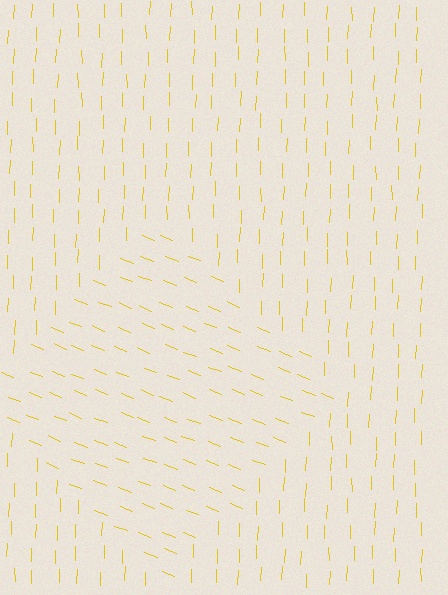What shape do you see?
I see a diamond.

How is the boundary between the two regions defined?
The boundary is defined purely by a change in line orientation (approximately 69 degrees difference). All lines are the same color and thickness.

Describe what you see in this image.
The image is filled with small yellow line segments. A diamond region in the image has lines oriented differently from the surrounding lines, creating a visible texture boundary.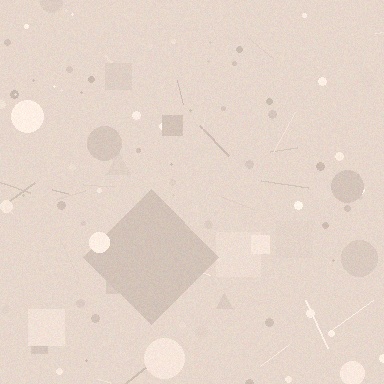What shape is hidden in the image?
A diamond is hidden in the image.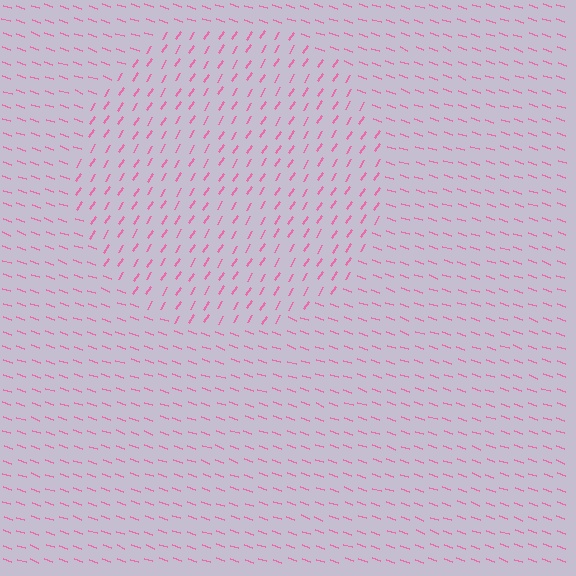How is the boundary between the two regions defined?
The boundary is defined purely by a change in line orientation (approximately 77 degrees difference). All lines are the same color and thickness.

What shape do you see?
I see a circle.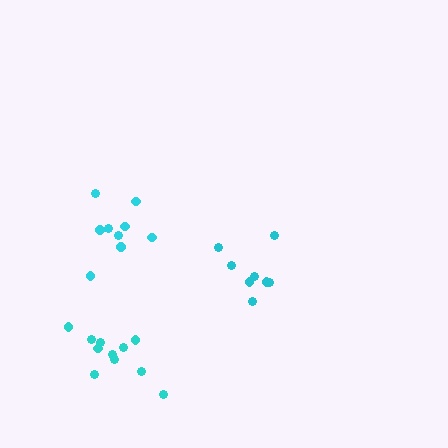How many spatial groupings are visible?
There are 3 spatial groupings.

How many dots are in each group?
Group 1: 8 dots, Group 2: 9 dots, Group 3: 11 dots (28 total).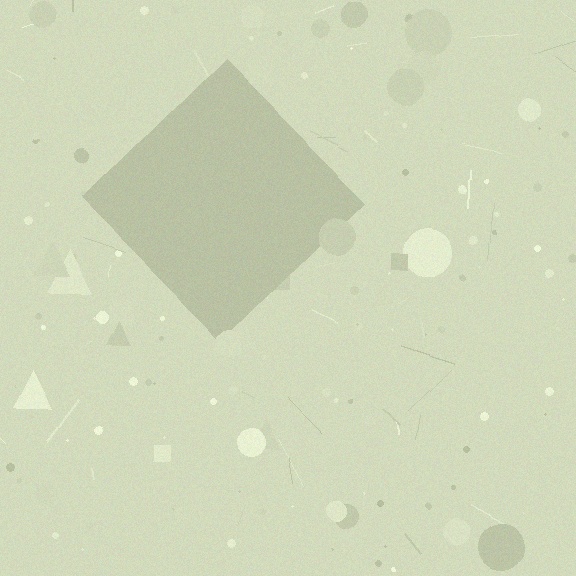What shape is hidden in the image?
A diamond is hidden in the image.